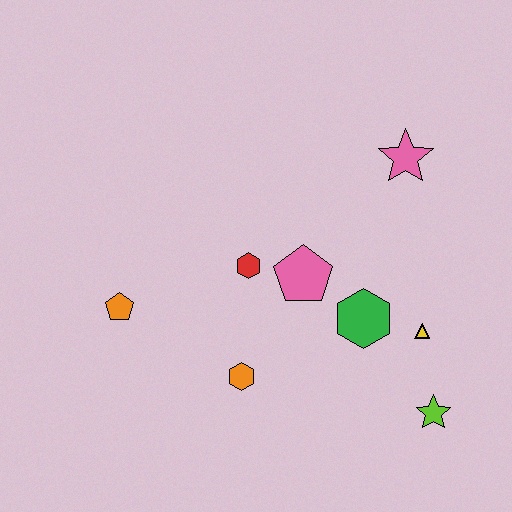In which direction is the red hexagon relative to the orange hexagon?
The red hexagon is above the orange hexagon.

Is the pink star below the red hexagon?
No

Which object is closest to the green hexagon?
The yellow triangle is closest to the green hexagon.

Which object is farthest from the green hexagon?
The orange pentagon is farthest from the green hexagon.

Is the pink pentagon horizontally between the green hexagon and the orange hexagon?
Yes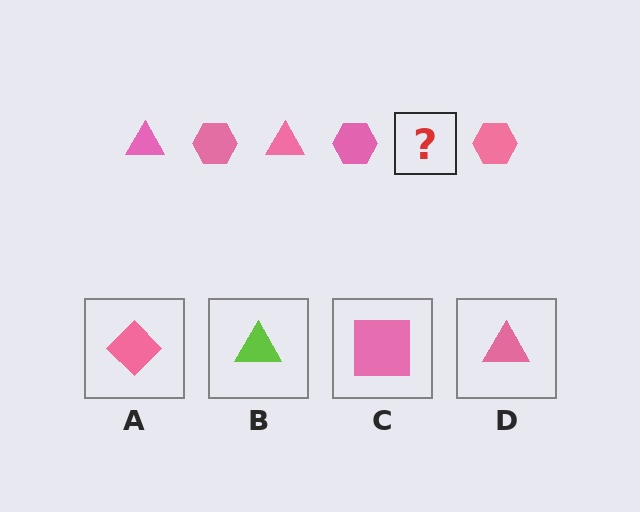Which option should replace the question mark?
Option D.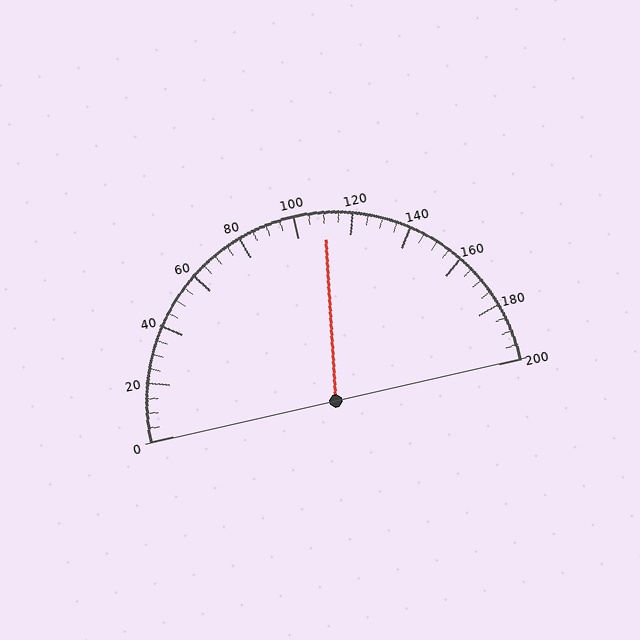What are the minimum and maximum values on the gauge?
The gauge ranges from 0 to 200.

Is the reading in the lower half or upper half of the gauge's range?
The reading is in the upper half of the range (0 to 200).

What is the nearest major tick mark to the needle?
The nearest major tick mark is 120.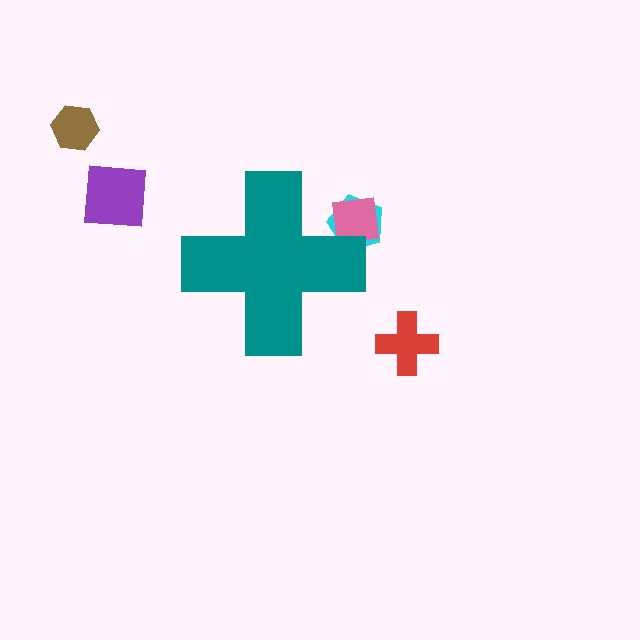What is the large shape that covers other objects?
A teal cross.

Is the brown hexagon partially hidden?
No, the brown hexagon is fully visible.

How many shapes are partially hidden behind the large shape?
2 shapes are partially hidden.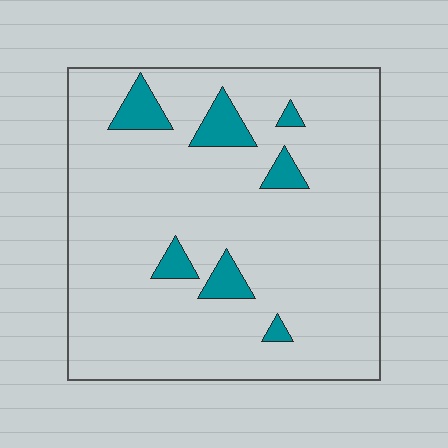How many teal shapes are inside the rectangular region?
7.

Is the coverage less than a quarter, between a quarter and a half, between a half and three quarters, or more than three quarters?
Less than a quarter.